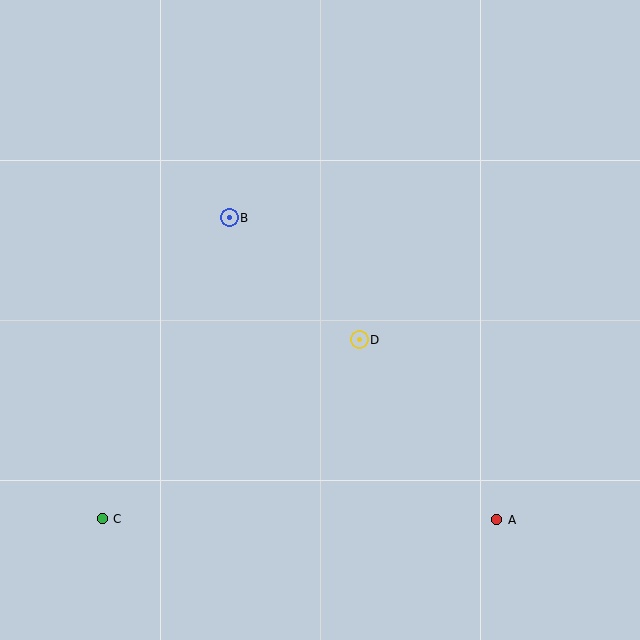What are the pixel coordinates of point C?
Point C is at (102, 519).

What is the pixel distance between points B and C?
The distance between B and C is 327 pixels.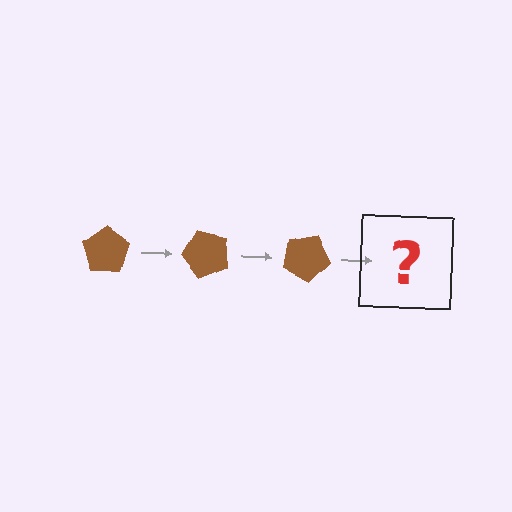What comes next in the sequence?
The next element should be a brown pentagon rotated 150 degrees.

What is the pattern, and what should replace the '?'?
The pattern is that the pentagon rotates 50 degrees each step. The '?' should be a brown pentagon rotated 150 degrees.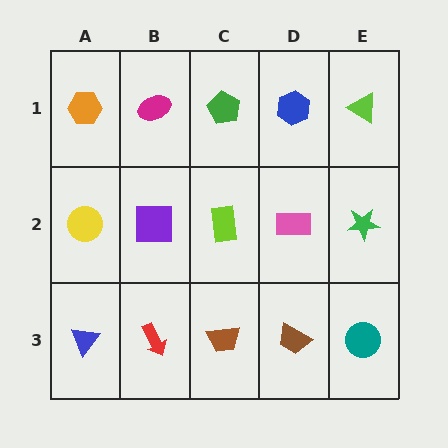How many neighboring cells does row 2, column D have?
4.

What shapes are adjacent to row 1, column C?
A lime rectangle (row 2, column C), a magenta ellipse (row 1, column B), a blue hexagon (row 1, column D).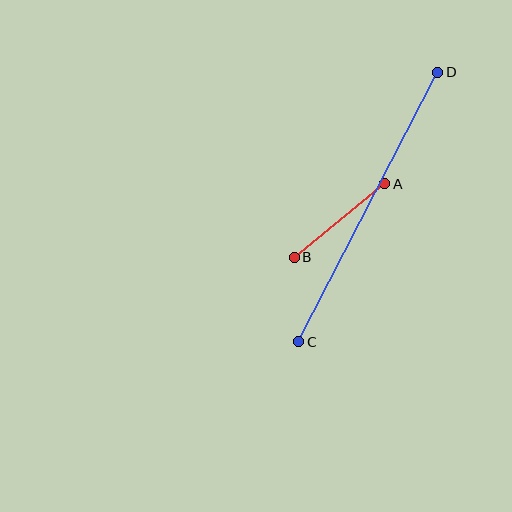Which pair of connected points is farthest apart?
Points C and D are farthest apart.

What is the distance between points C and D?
The distance is approximately 303 pixels.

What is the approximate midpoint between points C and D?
The midpoint is at approximately (368, 207) pixels.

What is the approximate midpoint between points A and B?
The midpoint is at approximately (339, 220) pixels.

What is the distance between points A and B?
The distance is approximately 117 pixels.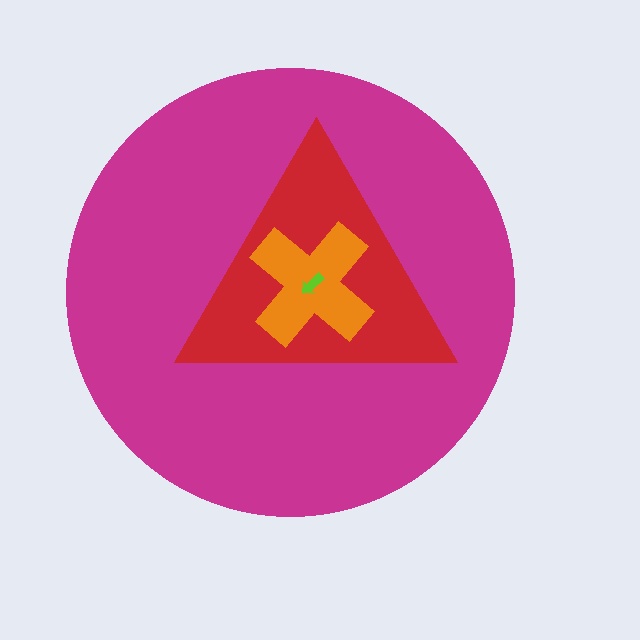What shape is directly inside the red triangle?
The orange cross.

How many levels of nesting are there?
4.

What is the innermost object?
The lime arrow.